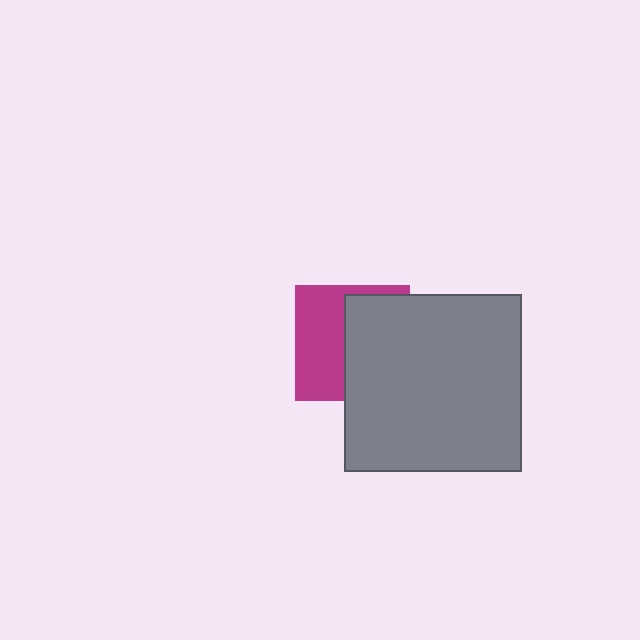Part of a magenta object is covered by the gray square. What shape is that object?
It is a square.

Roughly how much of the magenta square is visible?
About half of it is visible (roughly 46%).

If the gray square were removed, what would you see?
You would see the complete magenta square.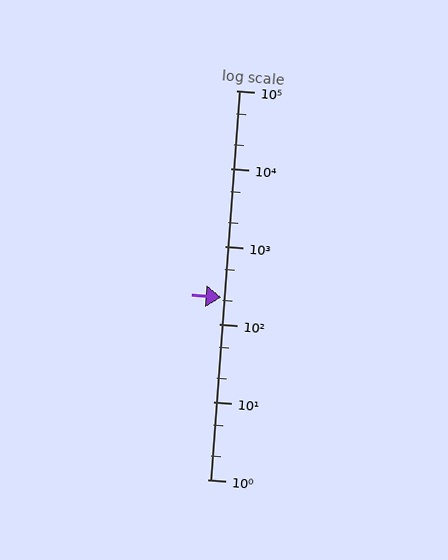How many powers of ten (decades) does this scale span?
The scale spans 5 decades, from 1 to 100000.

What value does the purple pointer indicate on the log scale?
The pointer indicates approximately 220.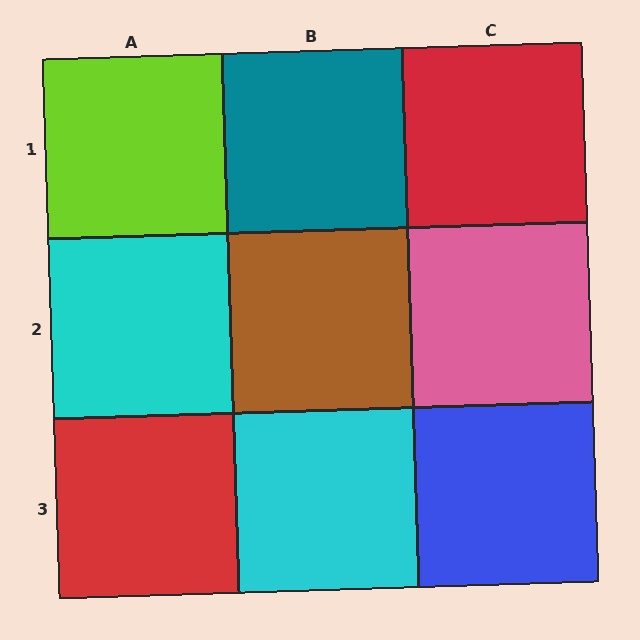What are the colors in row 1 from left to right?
Lime, teal, red.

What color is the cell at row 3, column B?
Cyan.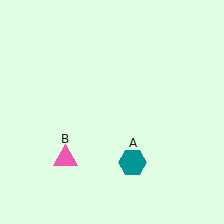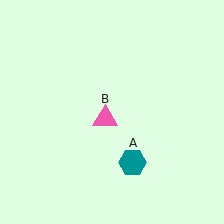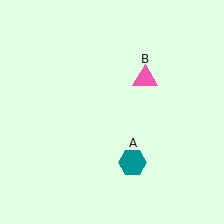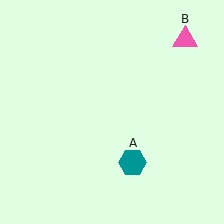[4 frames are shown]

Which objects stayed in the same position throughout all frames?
Teal hexagon (object A) remained stationary.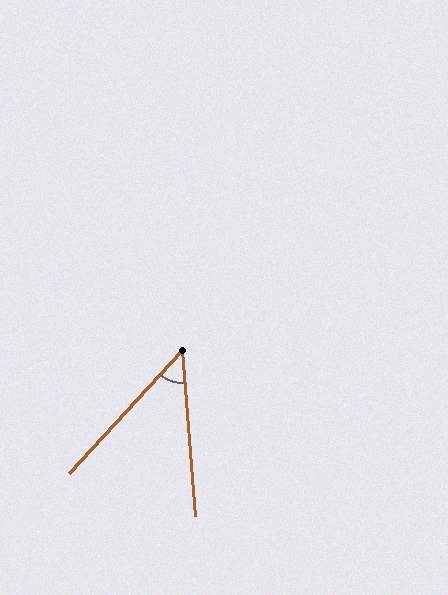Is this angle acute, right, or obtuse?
It is acute.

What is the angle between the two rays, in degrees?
Approximately 47 degrees.